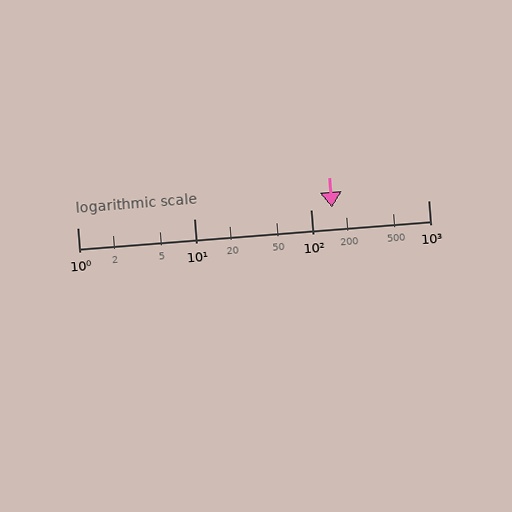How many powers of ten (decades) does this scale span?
The scale spans 3 decades, from 1 to 1000.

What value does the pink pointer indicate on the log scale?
The pointer indicates approximately 150.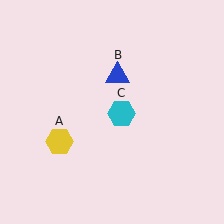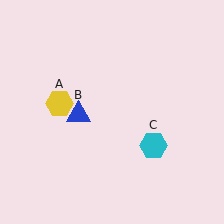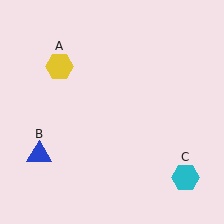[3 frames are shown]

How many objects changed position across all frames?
3 objects changed position: yellow hexagon (object A), blue triangle (object B), cyan hexagon (object C).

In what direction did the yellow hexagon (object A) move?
The yellow hexagon (object A) moved up.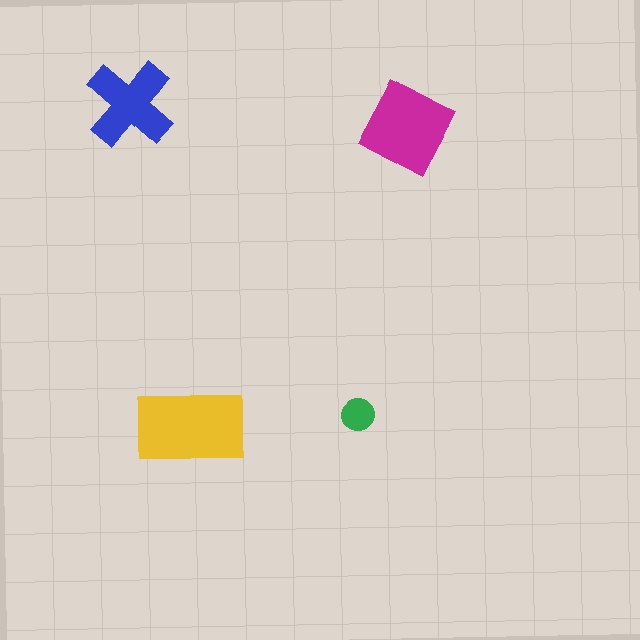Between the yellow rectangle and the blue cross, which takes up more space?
The yellow rectangle.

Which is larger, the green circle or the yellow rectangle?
The yellow rectangle.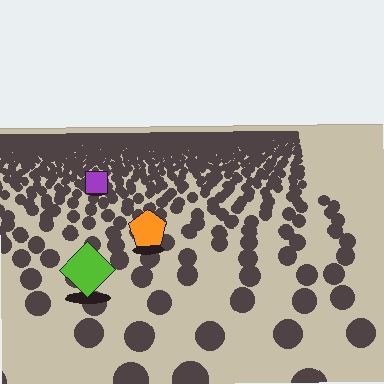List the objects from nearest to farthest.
From nearest to farthest: the lime diamond, the orange pentagon, the purple square.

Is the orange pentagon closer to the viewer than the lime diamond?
No. The lime diamond is closer — you can tell from the texture gradient: the ground texture is coarser near it.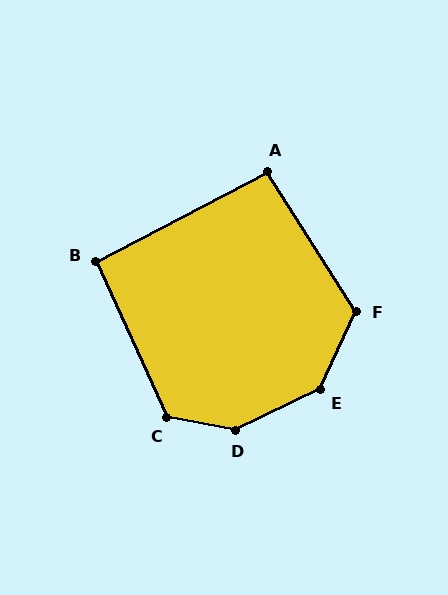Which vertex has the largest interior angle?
D, at approximately 144 degrees.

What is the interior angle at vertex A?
Approximately 95 degrees (approximately right).